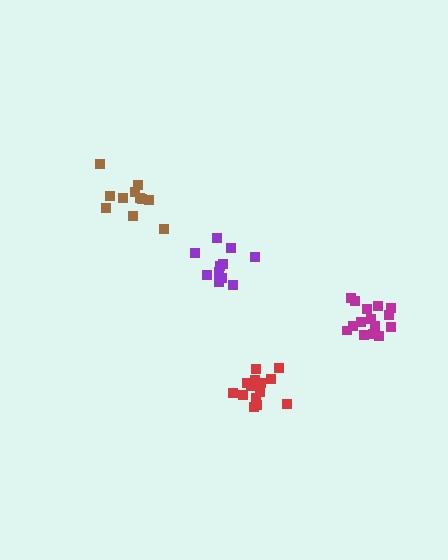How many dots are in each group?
Group 1: 14 dots, Group 2: 11 dots, Group 3: 15 dots, Group 4: 11 dots (51 total).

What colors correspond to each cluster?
The clusters are colored: red, purple, magenta, brown.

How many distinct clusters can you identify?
There are 4 distinct clusters.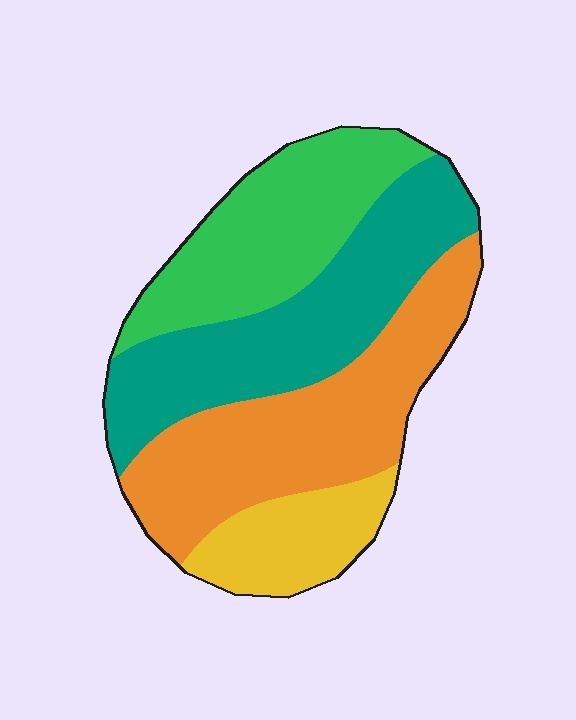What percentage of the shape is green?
Green covers 25% of the shape.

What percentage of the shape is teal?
Teal covers around 30% of the shape.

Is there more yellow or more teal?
Teal.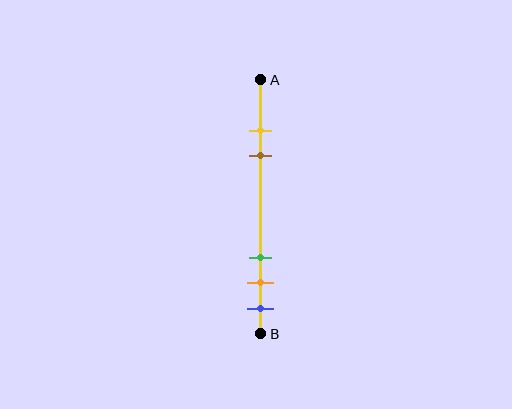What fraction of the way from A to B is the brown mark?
The brown mark is approximately 30% (0.3) of the way from A to B.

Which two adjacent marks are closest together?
The yellow and brown marks are the closest adjacent pair.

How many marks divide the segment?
There are 5 marks dividing the segment.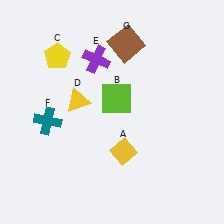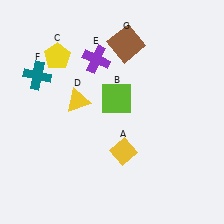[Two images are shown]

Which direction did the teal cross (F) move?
The teal cross (F) moved up.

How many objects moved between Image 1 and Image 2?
1 object moved between the two images.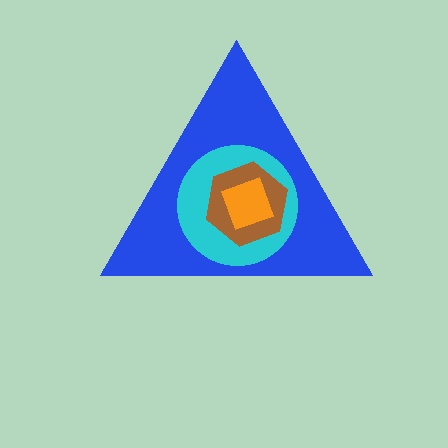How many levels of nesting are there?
4.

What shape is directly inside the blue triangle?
The cyan circle.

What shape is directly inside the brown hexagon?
The orange square.